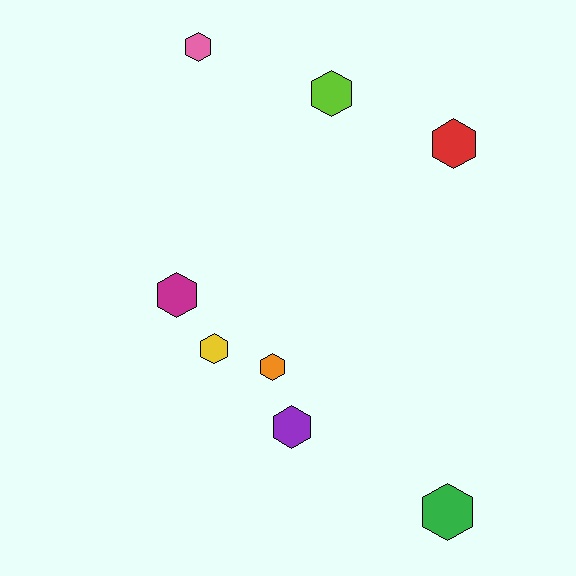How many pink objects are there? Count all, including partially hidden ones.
There is 1 pink object.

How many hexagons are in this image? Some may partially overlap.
There are 8 hexagons.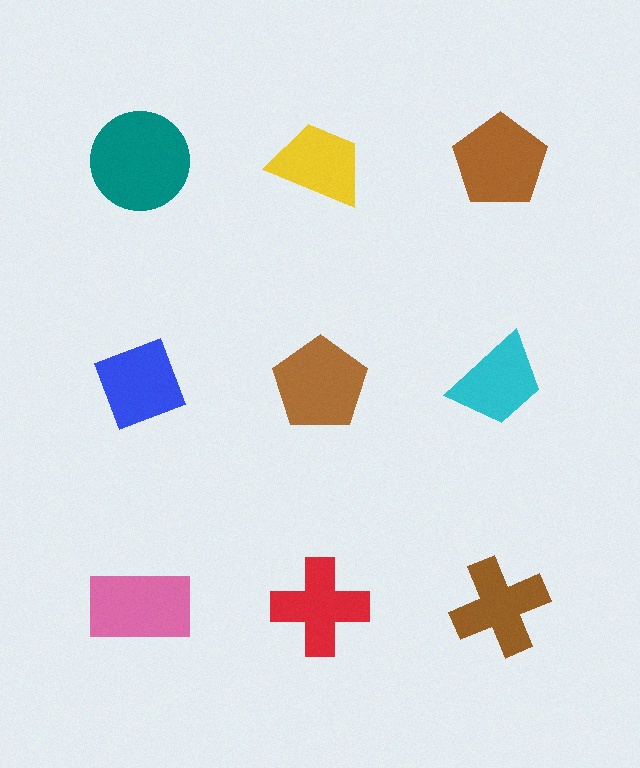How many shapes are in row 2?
3 shapes.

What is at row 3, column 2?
A red cross.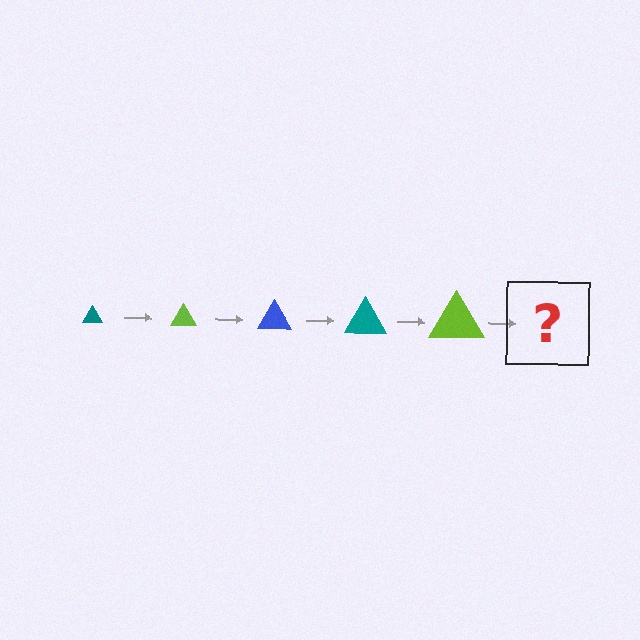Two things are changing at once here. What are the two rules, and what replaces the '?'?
The two rules are that the triangle grows larger each step and the color cycles through teal, lime, and blue. The '?' should be a blue triangle, larger than the previous one.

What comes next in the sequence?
The next element should be a blue triangle, larger than the previous one.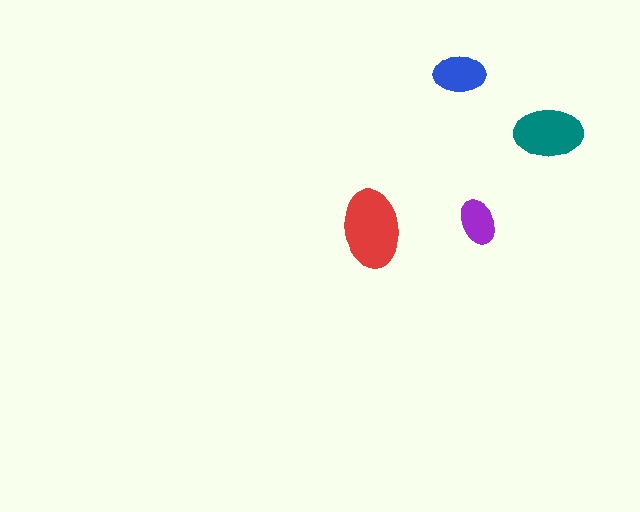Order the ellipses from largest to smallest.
the red one, the teal one, the blue one, the purple one.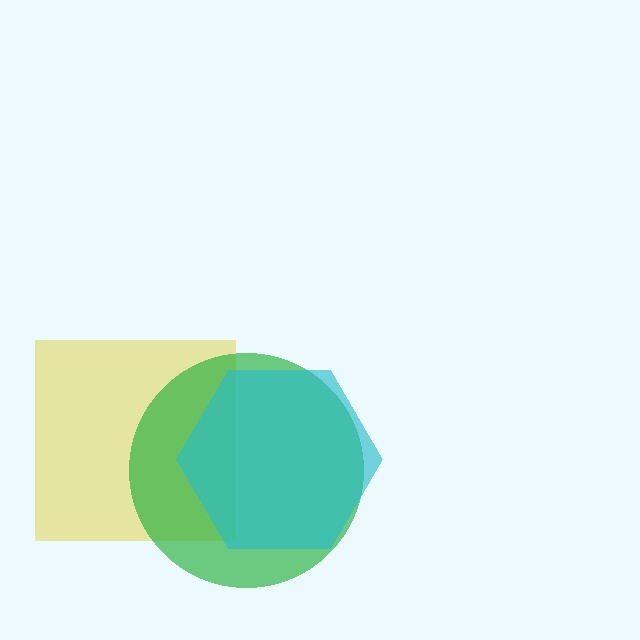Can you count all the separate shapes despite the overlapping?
Yes, there are 3 separate shapes.